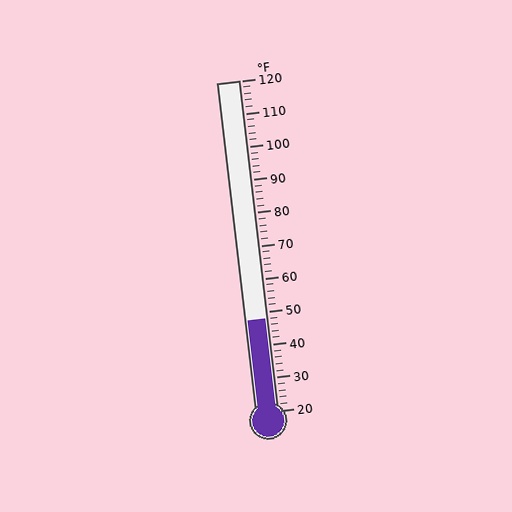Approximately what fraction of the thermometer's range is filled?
The thermometer is filled to approximately 30% of its range.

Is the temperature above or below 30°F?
The temperature is above 30°F.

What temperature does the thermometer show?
The thermometer shows approximately 48°F.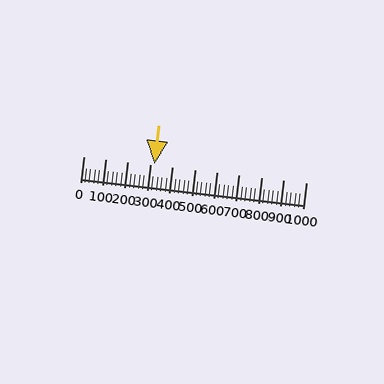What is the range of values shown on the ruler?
The ruler shows values from 0 to 1000.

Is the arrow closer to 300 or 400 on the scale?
The arrow is closer to 300.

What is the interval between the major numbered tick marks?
The major tick marks are spaced 100 units apart.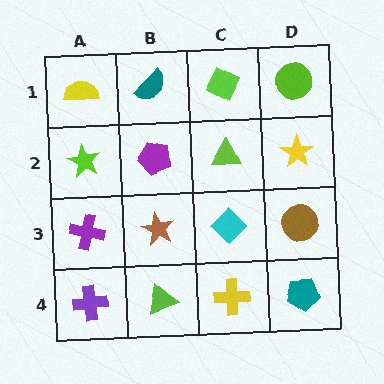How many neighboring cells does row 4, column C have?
3.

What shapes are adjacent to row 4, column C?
A cyan diamond (row 3, column C), a lime triangle (row 4, column B), a teal pentagon (row 4, column D).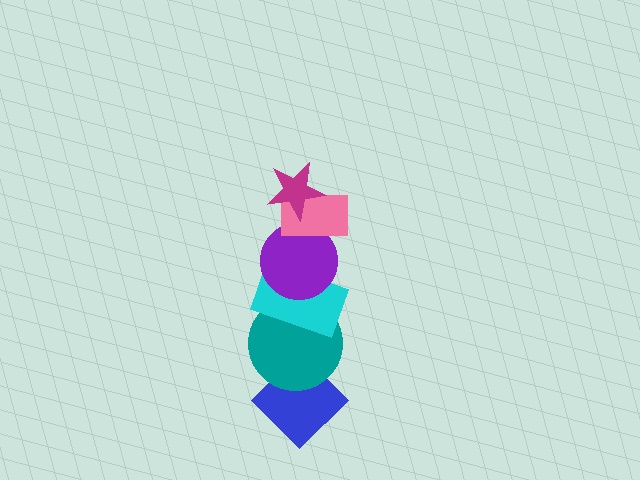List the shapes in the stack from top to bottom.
From top to bottom: the magenta star, the pink rectangle, the purple circle, the cyan rectangle, the teal circle, the blue diamond.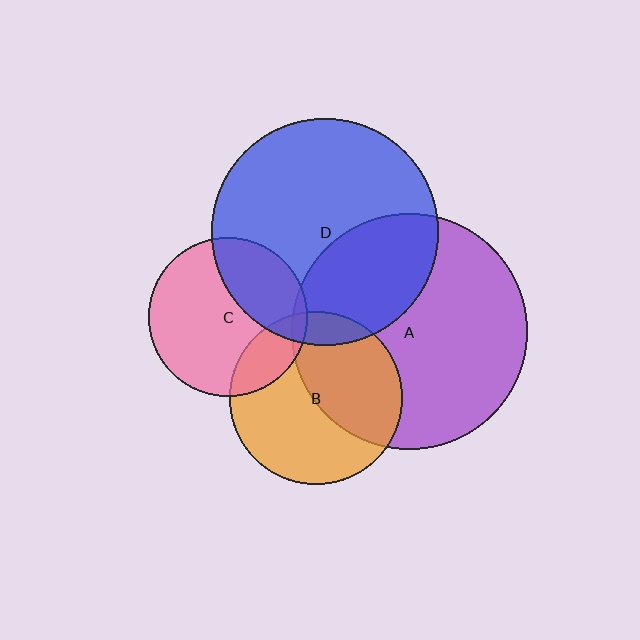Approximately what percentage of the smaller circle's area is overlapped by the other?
Approximately 35%.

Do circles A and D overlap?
Yes.